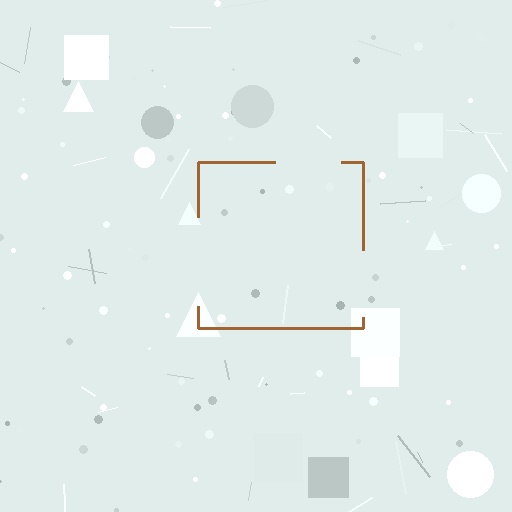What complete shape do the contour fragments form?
The contour fragments form a square.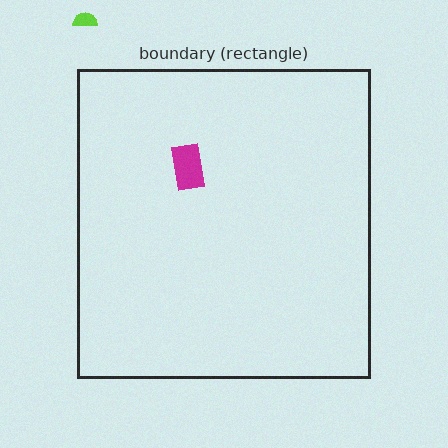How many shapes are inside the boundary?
1 inside, 1 outside.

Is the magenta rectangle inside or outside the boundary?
Inside.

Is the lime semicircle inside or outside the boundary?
Outside.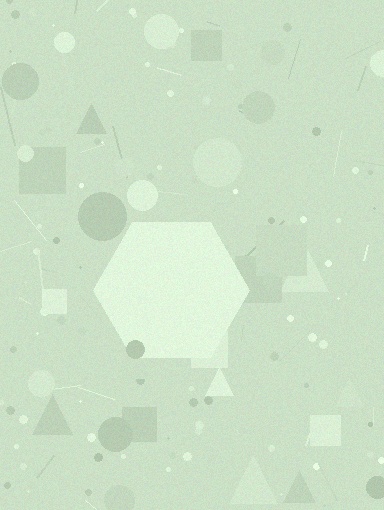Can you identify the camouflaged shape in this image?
The camouflaged shape is a hexagon.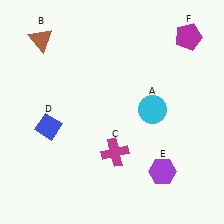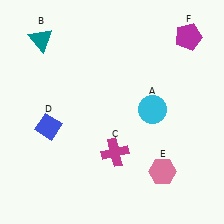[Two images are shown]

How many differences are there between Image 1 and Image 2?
There are 2 differences between the two images.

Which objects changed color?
B changed from brown to teal. E changed from purple to pink.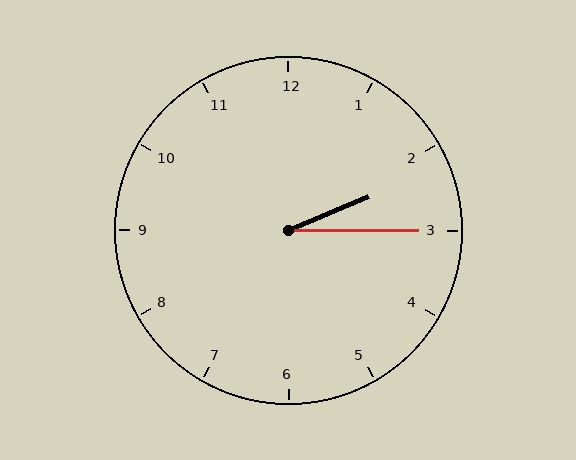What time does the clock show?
2:15.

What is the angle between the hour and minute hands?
Approximately 22 degrees.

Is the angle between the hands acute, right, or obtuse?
It is acute.